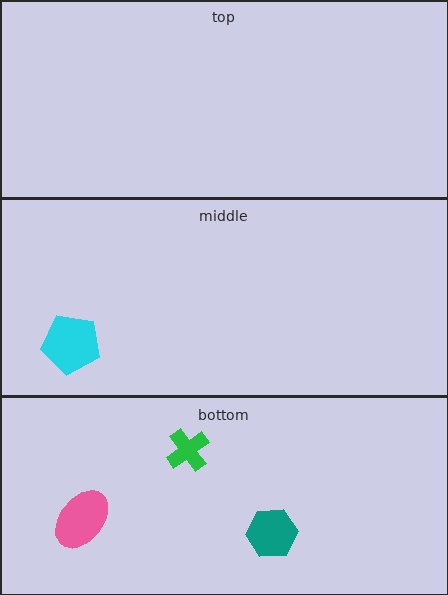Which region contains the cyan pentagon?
The middle region.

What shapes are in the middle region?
The cyan pentagon.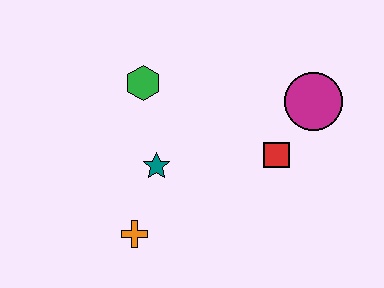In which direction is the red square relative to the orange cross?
The red square is to the right of the orange cross.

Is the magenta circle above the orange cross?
Yes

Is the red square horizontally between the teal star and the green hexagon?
No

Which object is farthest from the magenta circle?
The orange cross is farthest from the magenta circle.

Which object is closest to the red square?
The magenta circle is closest to the red square.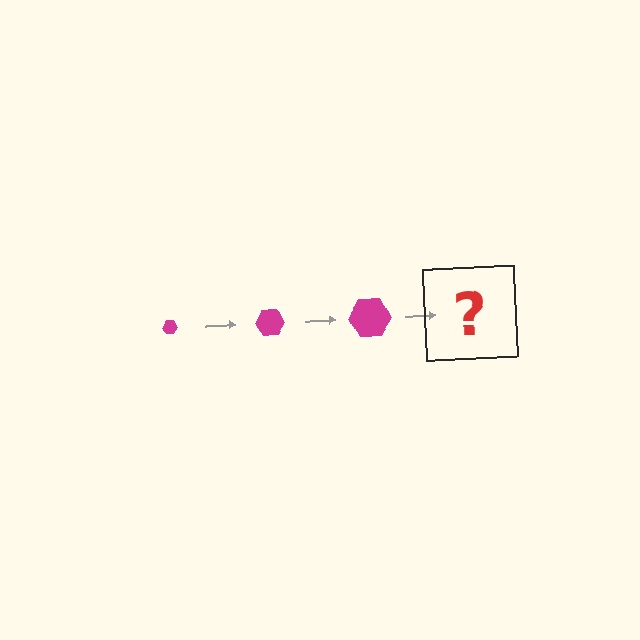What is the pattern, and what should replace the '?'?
The pattern is that the hexagon gets progressively larger each step. The '?' should be a magenta hexagon, larger than the previous one.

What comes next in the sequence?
The next element should be a magenta hexagon, larger than the previous one.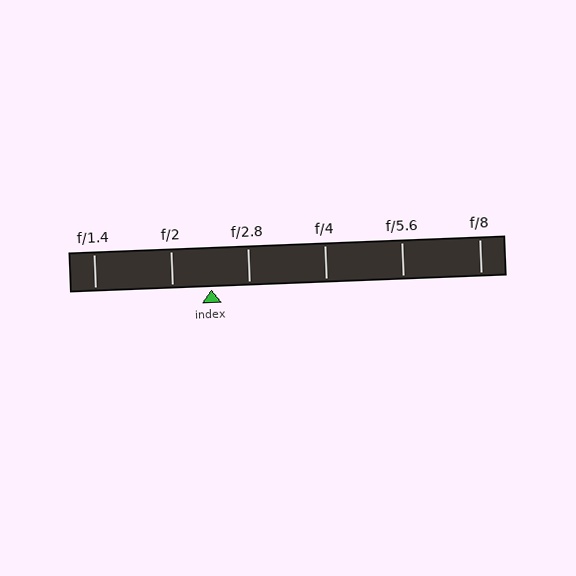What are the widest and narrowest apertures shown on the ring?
The widest aperture shown is f/1.4 and the narrowest is f/8.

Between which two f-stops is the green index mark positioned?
The index mark is between f/2 and f/2.8.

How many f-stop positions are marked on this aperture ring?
There are 6 f-stop positions marked.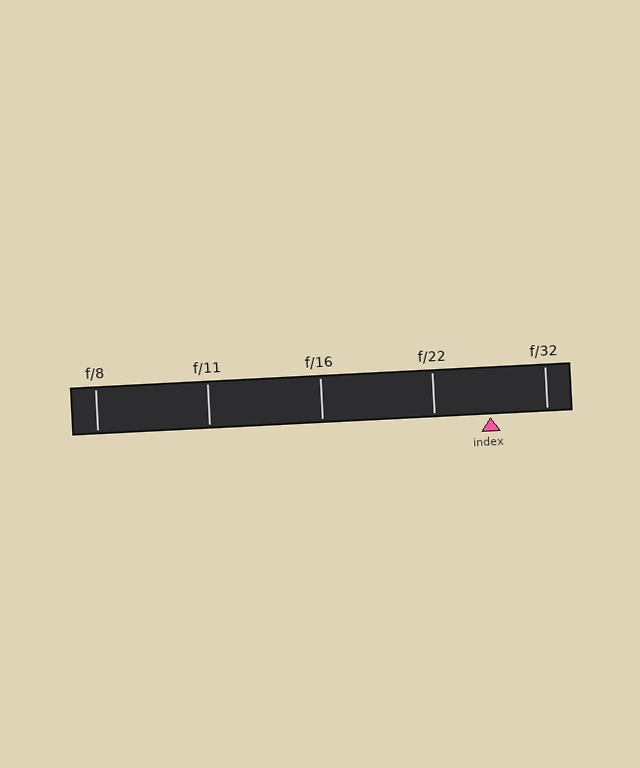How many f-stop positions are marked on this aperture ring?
There are 5 f-stop positions marked.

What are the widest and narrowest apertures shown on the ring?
The widest aperture shown is f/8 and the narrowest is f/32.